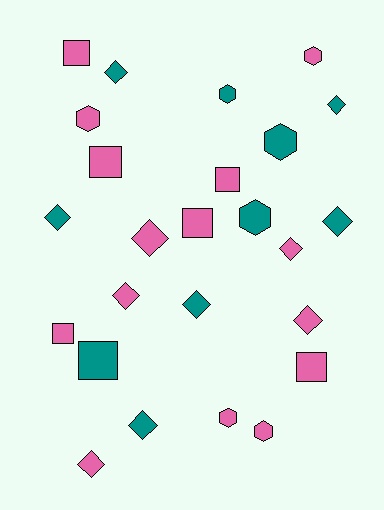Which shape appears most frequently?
Diamond, with 11 objects.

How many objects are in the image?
There are 25 objects.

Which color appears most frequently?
Pink, with 15 objects.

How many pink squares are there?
There are 6 pink squares.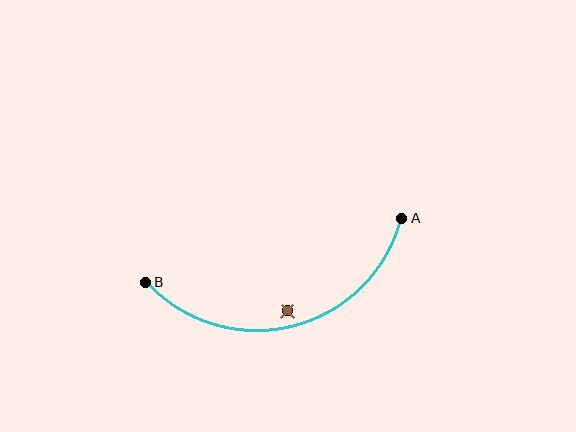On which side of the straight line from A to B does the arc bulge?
The arc bulges below the straight line connecting A and B.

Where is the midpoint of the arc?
The arc midpoint is the point on the curve farthest from the straight line joining A and B. It sits below that line.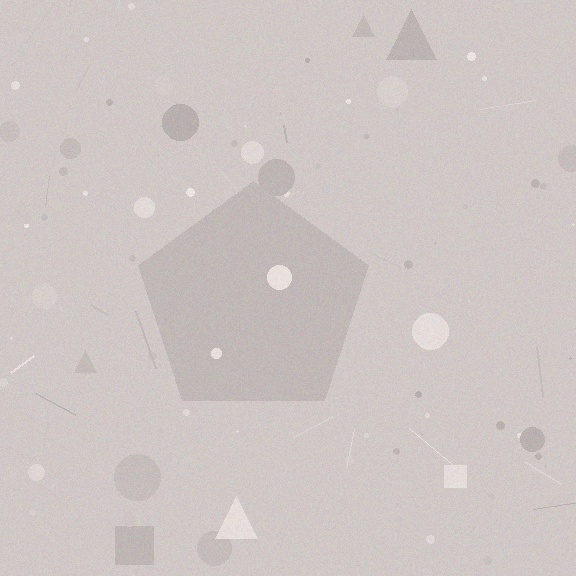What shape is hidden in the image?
A pentagon is hidden in the image.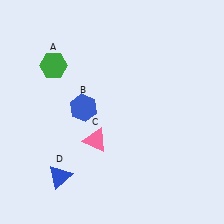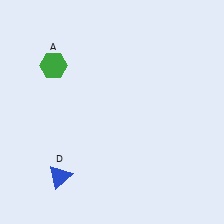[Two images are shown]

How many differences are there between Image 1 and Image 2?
There are 2 differences between the two images.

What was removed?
The blue hexagon (B), the pink triangle (C) were removed in Image 2.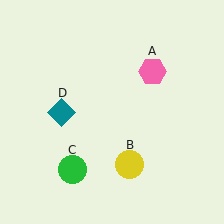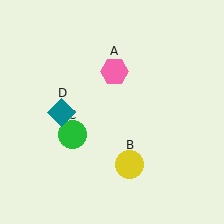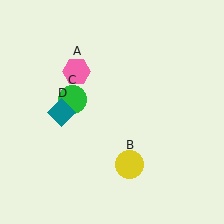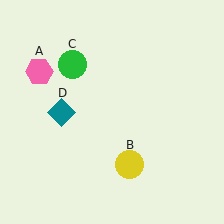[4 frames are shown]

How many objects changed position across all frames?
2 objects changed position: pink hexagon (object A), green circle (object C).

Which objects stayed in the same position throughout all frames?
Yellow circle (object B) and teal diamond (object D) remained stationary.